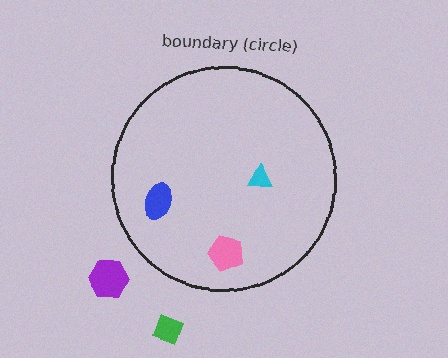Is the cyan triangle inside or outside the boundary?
Inside.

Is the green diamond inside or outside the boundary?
Outside.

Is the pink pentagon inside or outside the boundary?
Inside.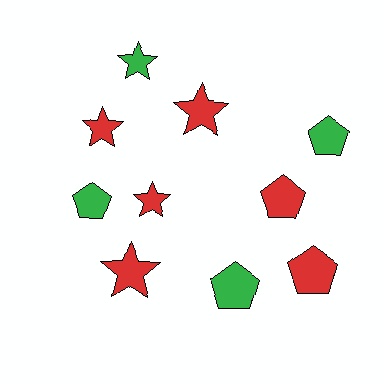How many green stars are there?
There is 1 green star.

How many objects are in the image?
There are 10 objects.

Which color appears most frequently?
Red, with 6 objects.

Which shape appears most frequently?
Star, with 5 objects.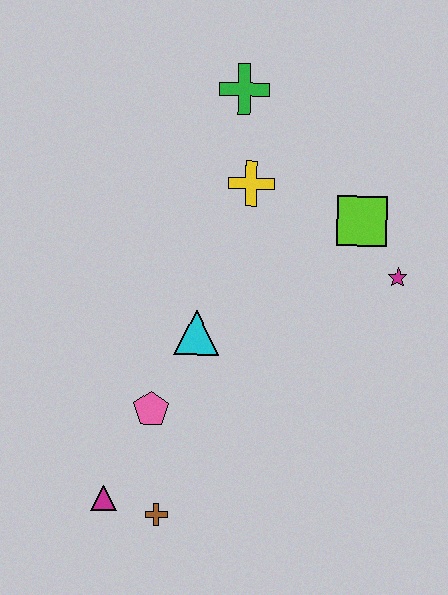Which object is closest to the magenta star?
The lime square is closest to the magenta star.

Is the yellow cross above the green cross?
No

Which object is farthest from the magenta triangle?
The green cross is farthest from the magenta triangle.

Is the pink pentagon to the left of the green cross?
Yes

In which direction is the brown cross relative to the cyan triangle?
The brown cross is below the cyan triangle.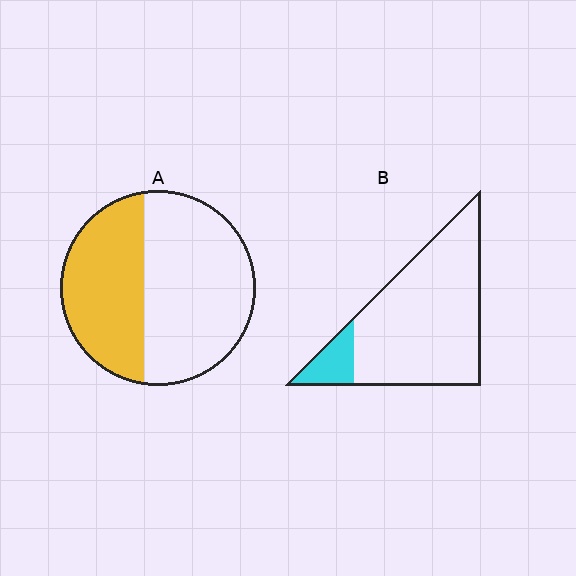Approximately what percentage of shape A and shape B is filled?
A is approximately 40% and B is approximately 15%.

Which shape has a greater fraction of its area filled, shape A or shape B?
Shape A.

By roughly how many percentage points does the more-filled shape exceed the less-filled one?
By roughly 30 percentage points (A over B).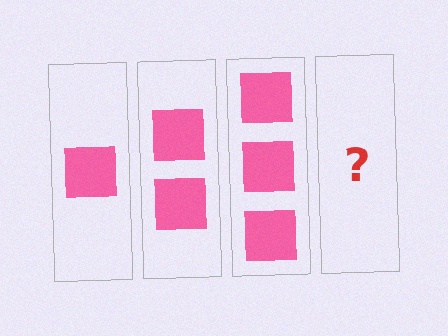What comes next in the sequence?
The next element should be 4 squares.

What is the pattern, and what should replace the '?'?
The pattern is that each step adds one more square. The '?' should be 4 squares.